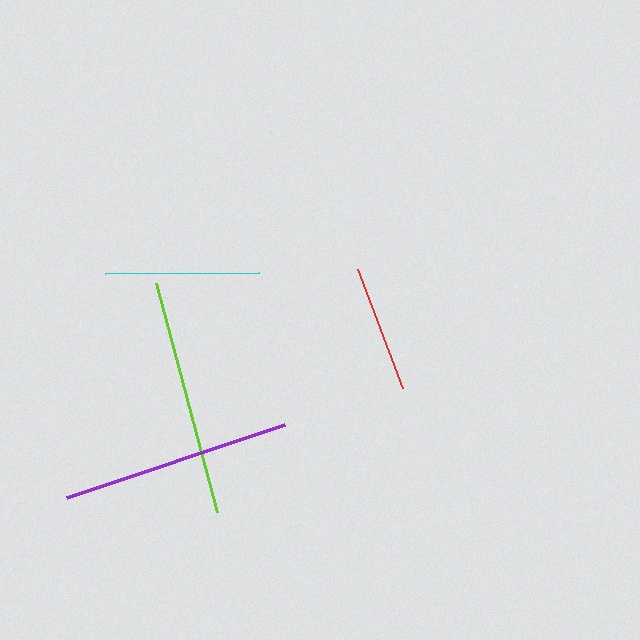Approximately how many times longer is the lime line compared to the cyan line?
The lime line is approximately 1.5 times the length of the cyan line.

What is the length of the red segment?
The red segment is approximately 127 pixels long.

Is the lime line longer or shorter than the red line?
The lime line is longer than the red line.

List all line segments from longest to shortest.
From longest to shortest: lime, purple, cyan, red.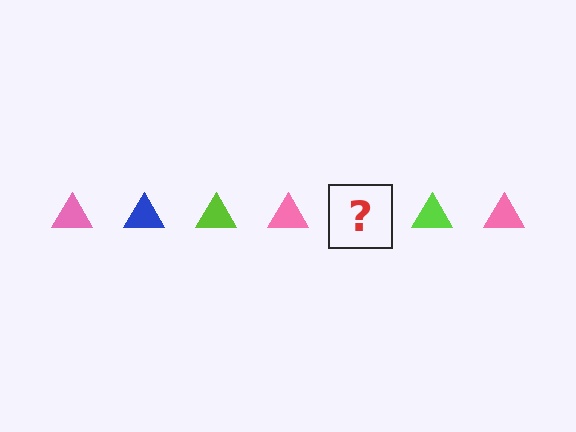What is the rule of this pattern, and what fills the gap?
The rule is that the pattern cycles through pink, blue, lime triangles. The gap should be filled with a blue triangle.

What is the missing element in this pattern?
The missing element is a blue triangle.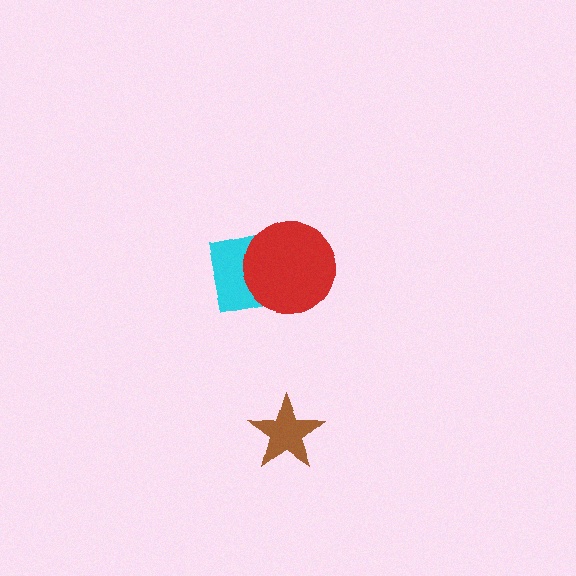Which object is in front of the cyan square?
The red circle is in front of the cyan square.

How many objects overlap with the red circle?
1 object overlaps with the red circle.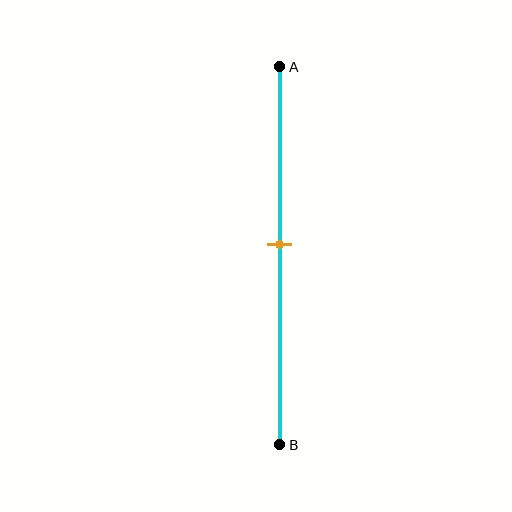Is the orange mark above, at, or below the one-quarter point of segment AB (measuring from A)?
The orange mark is below the one-quarter point of segment AB.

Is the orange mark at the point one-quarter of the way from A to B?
No, the mark is at about 45% from A, not at the 25% one-quarter point.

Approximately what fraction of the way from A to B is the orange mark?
The orange mark is approximately 45% of the way from A to B.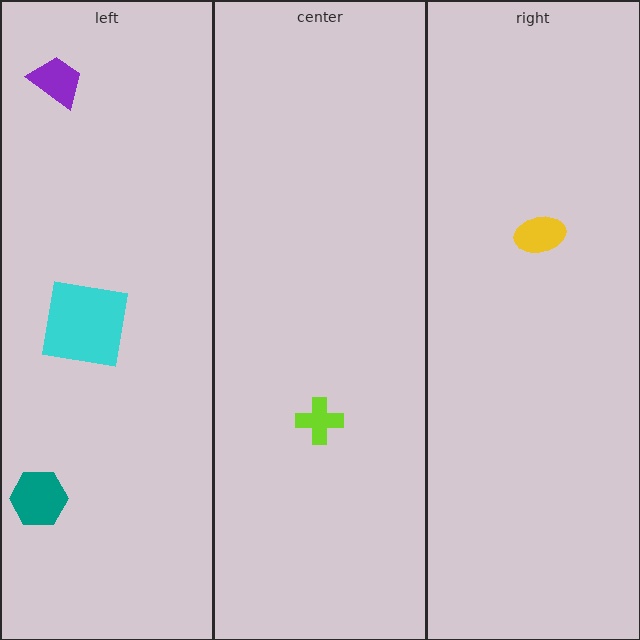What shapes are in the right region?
The yellow ellipse.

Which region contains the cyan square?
The left region.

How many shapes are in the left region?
3.